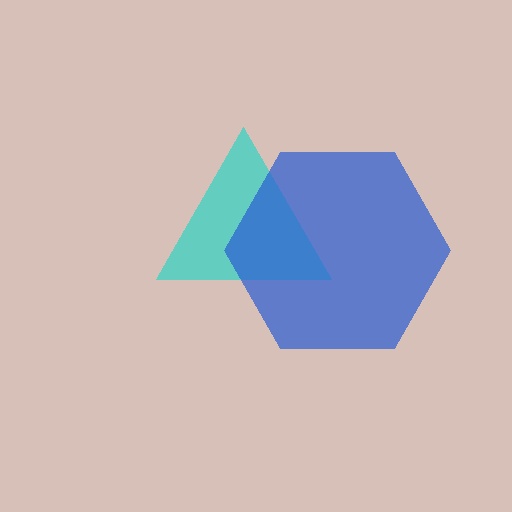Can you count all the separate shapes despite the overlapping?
Yes, there are 2 separate shapes.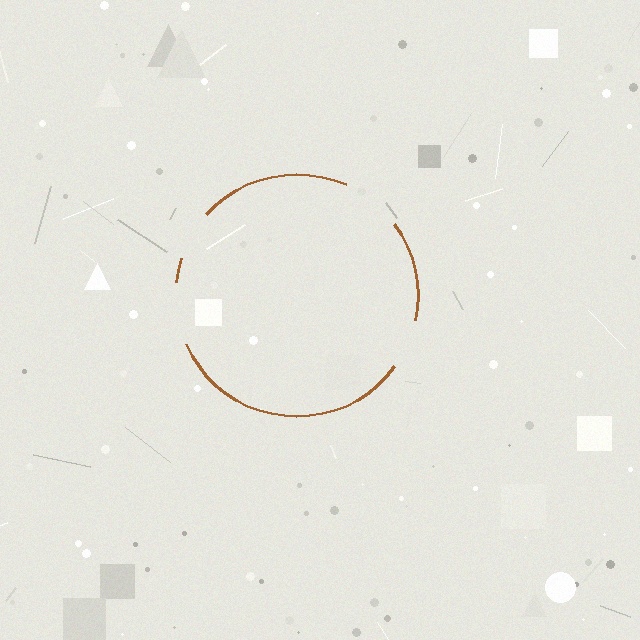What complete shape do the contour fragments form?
The contour fragments form a circle.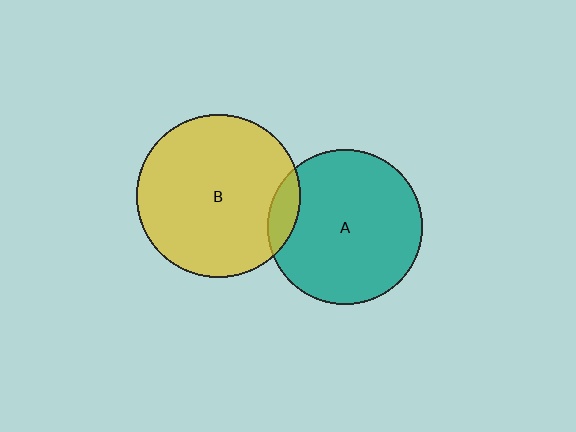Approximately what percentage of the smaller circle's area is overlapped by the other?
Approximately 10%.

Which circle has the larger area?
Circle B (yellow).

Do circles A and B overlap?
Yes.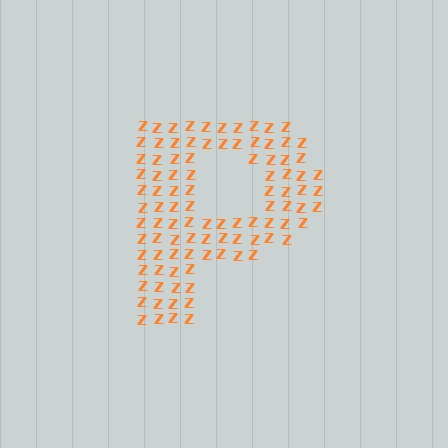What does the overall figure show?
The overall figure shows the letter P.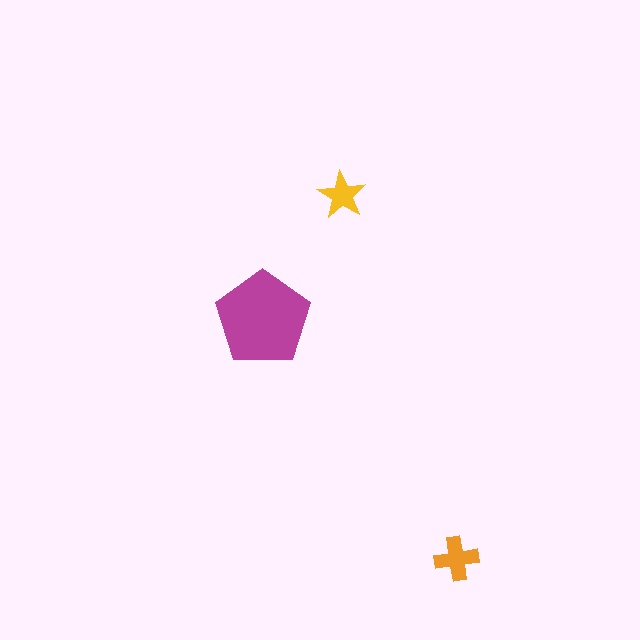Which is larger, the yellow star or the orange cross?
The orange cross.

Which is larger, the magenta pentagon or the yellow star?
The magenta pentagon.